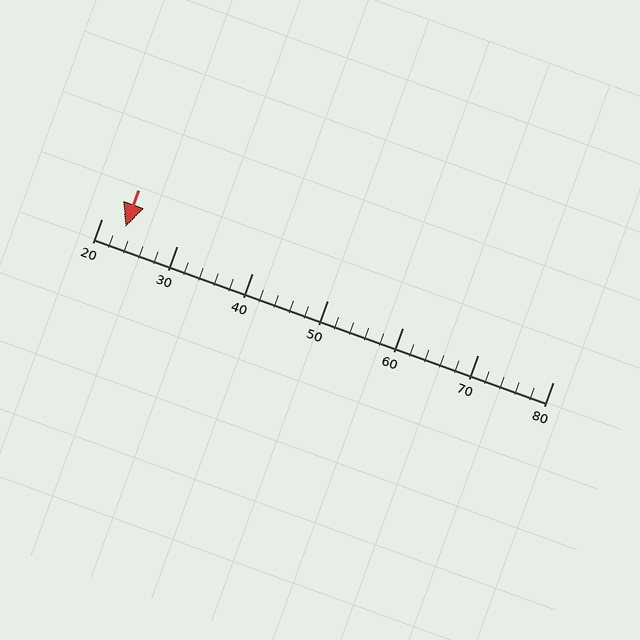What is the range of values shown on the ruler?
The ruler shows values from 20 to 80.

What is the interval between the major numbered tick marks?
The major tick marks are spaced 10 units apart.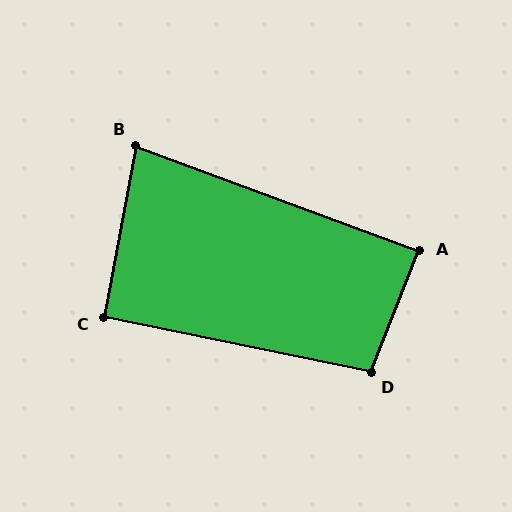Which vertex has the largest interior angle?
D, at approximately 100 degrees.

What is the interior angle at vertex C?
Approximately 91 degrees (approximately right).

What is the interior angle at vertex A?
Approximately 89 degrees (approximately right).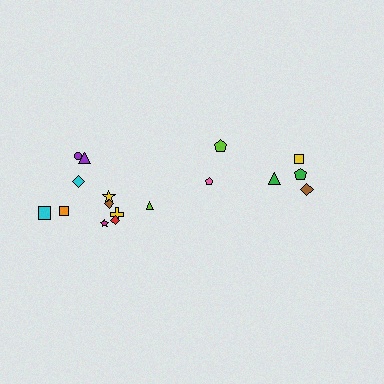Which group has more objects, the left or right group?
The left group.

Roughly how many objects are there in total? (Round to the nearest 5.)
Roughly 15 objects in total.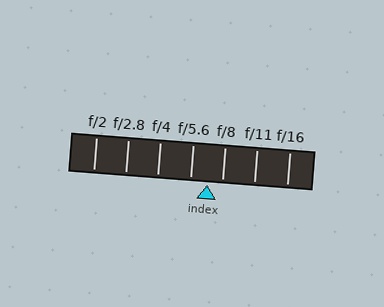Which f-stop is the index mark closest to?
The index mark is closest to f/8.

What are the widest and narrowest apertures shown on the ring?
The widest aperture shown is f/2 and the narrowest is f/16.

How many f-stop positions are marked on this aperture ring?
There are 7 f-stop positions marked.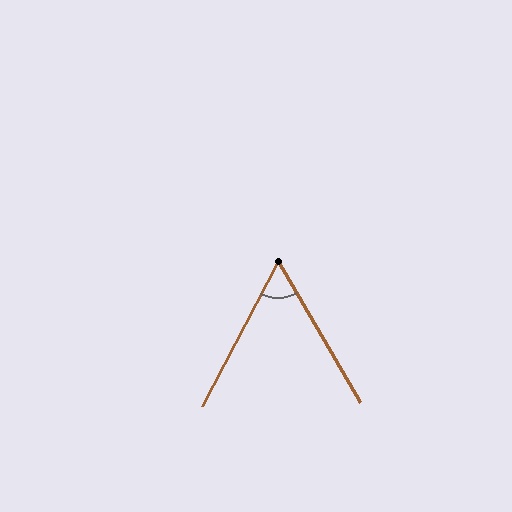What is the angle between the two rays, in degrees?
Approximately 58 degrees.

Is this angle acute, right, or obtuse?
It is acute.